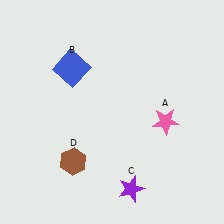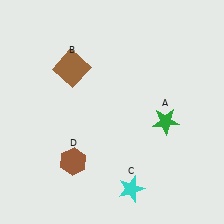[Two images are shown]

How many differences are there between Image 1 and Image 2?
There are 3 differences between the two images.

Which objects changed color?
A changed from pink to green. B changed from blue to brown. C changed from purple to cyan.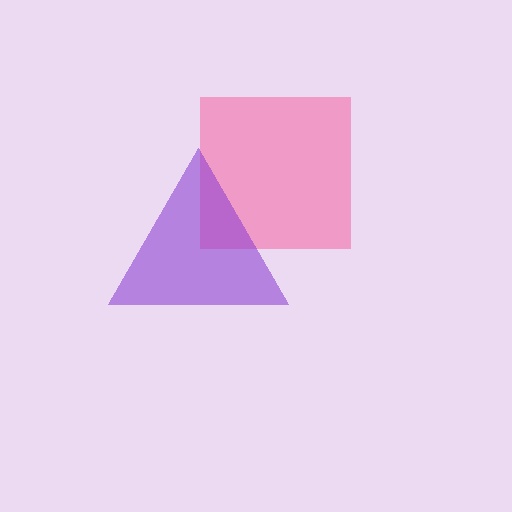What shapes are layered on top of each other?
The layered shapes are: a pink square, a purple triangle.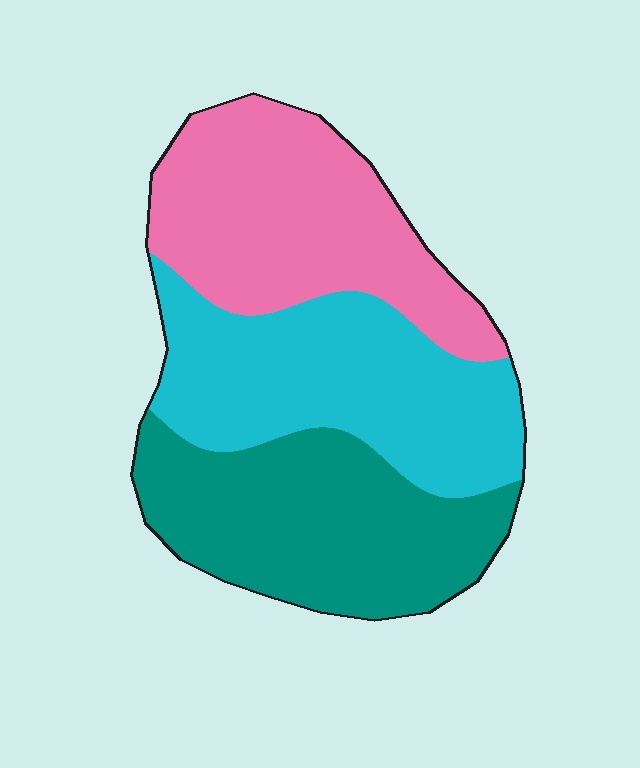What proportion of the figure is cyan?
Cyan covers about 35% of the figure.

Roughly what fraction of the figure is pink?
Pink covers 33% of the figure.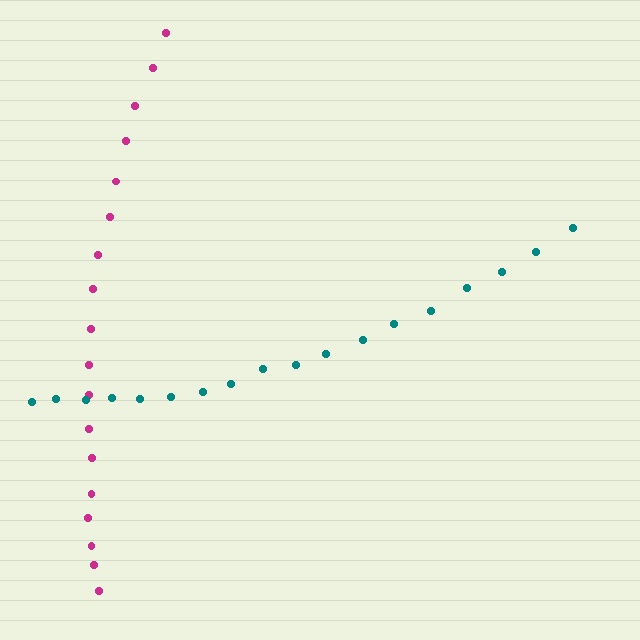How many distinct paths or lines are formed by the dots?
There are 2 distinct paths.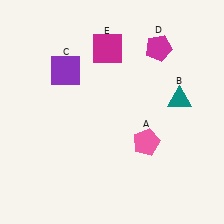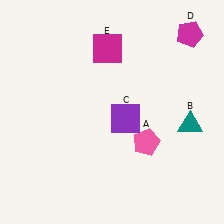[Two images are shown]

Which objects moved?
The objects that moved are: the teal triangle (B), the purple square (C), the magenta pentagon (D).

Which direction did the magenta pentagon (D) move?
The magenta pentagon (D) moved right.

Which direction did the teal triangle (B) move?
The teal triangle (B) moved down.